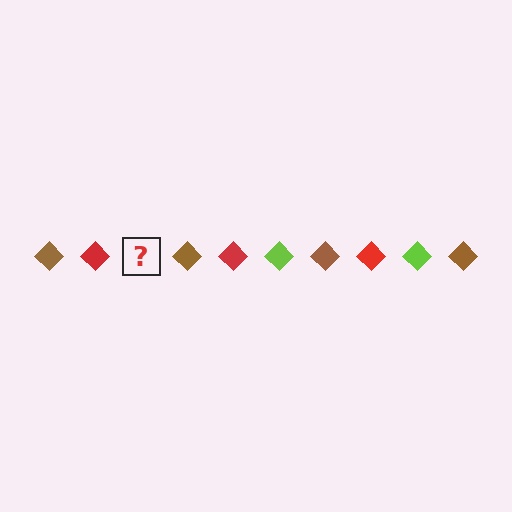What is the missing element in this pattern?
The missing element is a lime diamond.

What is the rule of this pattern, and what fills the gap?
The rule is that the pattern cycles through brown, red, lime diamonds. The gap should be filled with a lime diamond.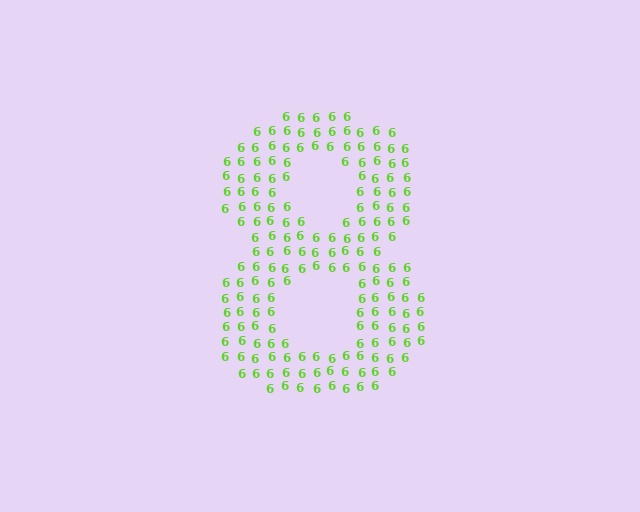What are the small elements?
The small elements are digit 6's.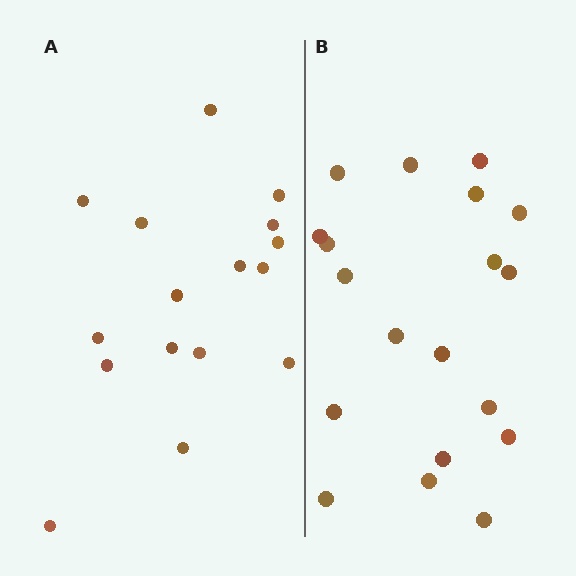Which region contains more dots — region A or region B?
Region B (the right region) has more dots.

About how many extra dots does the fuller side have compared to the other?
Region B has just a few more — roughly 2 or 3 more dots than region A.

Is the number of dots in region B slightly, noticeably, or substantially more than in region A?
Region B has only slightly more — the two regions are fairly close. The ratio is roughly 1.2 to 1.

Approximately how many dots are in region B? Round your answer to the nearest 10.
About 20 dots. (The exact count is 19, which rounds to 20.)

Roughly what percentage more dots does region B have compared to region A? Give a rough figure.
About 20% more.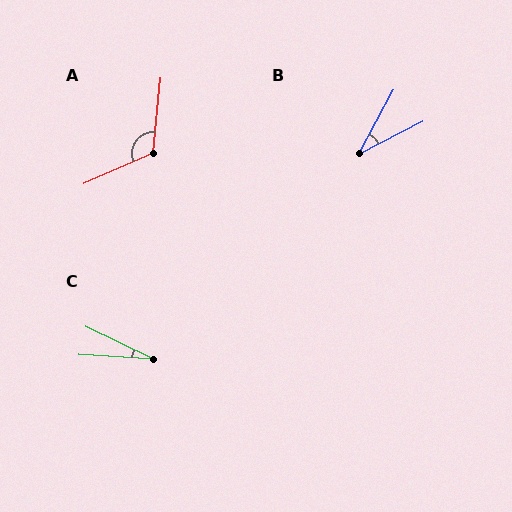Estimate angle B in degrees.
Approximately 34 degrees.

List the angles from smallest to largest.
C (22°), B (34°), A (119°).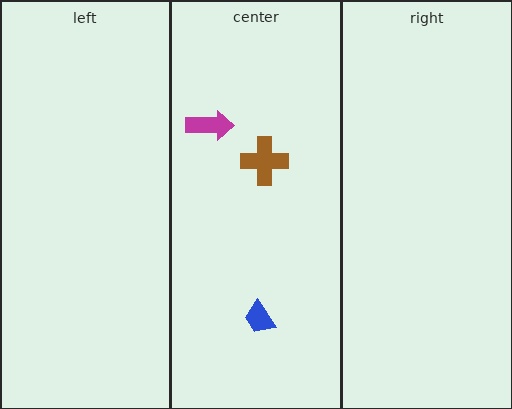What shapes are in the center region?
The blue trapezoid, the brown cross, the magenta arrow.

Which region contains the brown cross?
The center region.